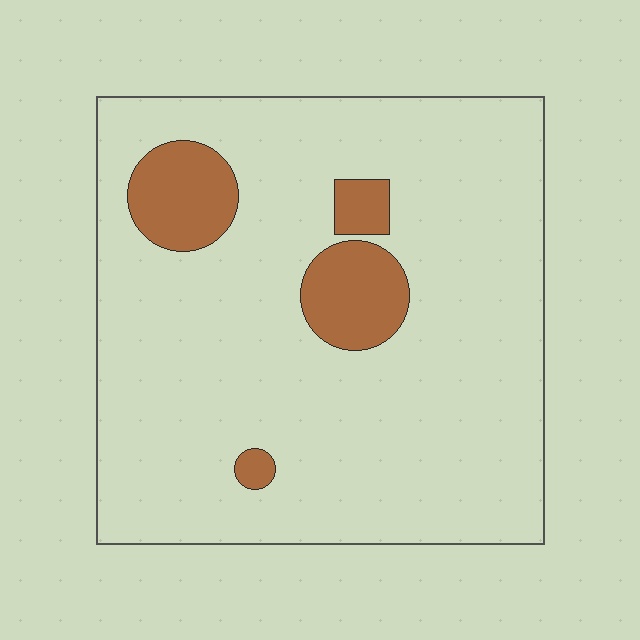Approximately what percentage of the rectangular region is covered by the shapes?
Approximately 10%.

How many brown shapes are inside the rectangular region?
4.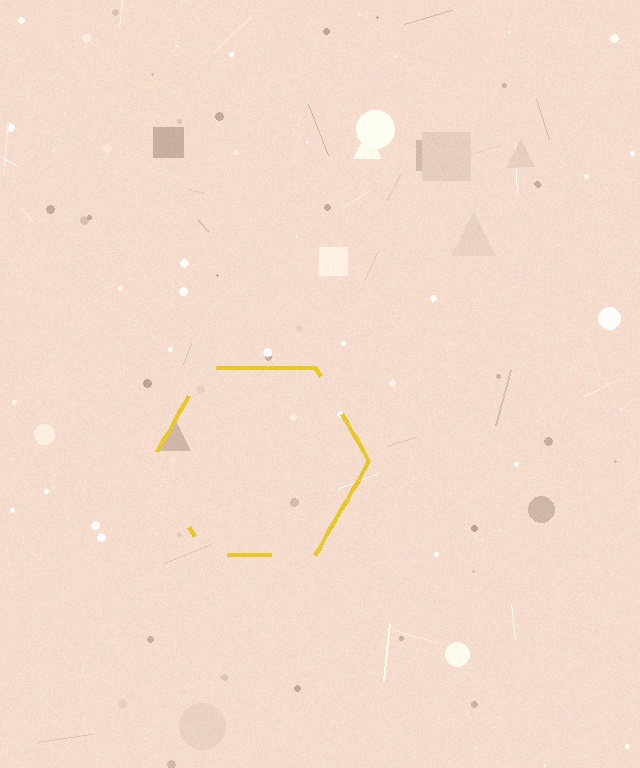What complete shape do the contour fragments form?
The contour fragments form a hexagon.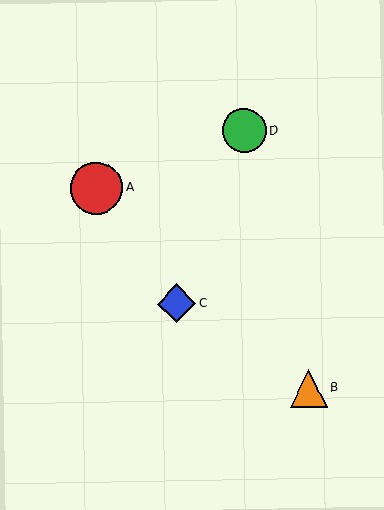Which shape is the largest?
The red circle (labeled A) is the largest.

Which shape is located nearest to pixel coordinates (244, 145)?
The green circle (labeled D) at (244, 131) is nearest to that location.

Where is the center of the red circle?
The center of the red circle is at (97, 188).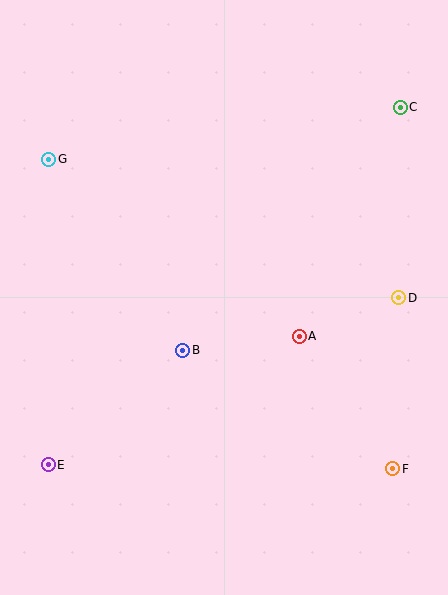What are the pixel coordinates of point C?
Point C is at (400, 107).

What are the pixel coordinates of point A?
Point A is at (299, 336).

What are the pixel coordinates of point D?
Point D is at (399, 298).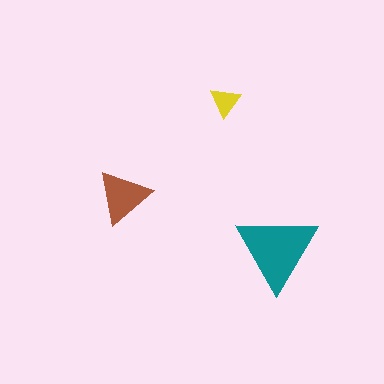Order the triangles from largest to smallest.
the teal one, the brown one, the yellow one.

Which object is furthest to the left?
The brown triangle is leftmost.